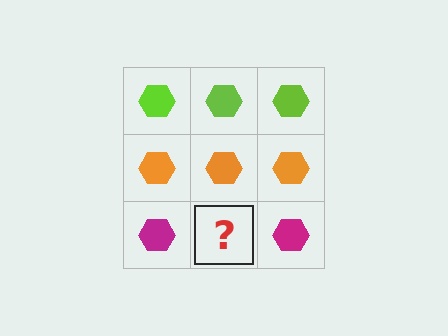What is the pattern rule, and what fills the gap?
The rule is that each row has a consistent color. The gap should be filled with a magenta hexagon.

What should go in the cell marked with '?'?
The missing cell should contain a magenta hexagon.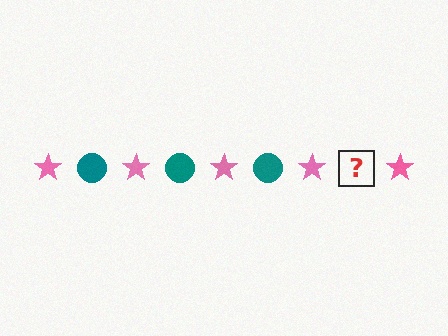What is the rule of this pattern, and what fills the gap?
The rule is that the pattern alternates between pink star and teal circle. The gap should be filled with a teal circle.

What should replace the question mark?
The question mark should be replaced with a teal circle.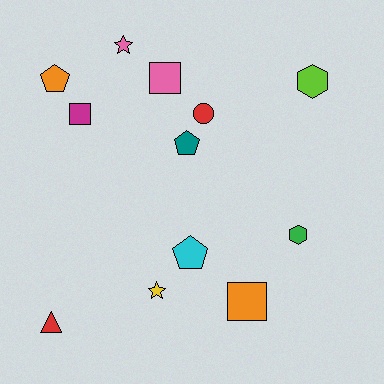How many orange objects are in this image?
There are 2 orange objects.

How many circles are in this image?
There is 1 circle.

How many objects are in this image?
There are 12 objects.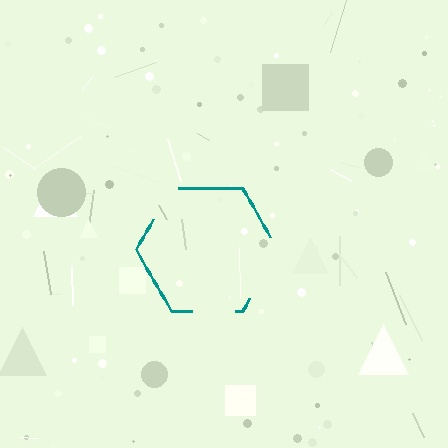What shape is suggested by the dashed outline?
The dashed outline suggests a hexagon.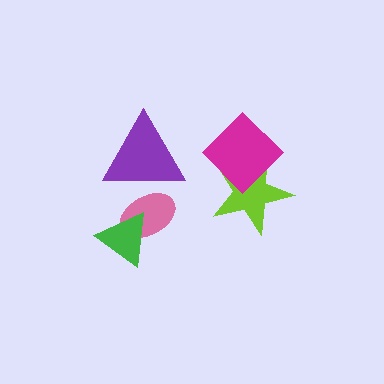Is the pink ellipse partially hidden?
Yes, it is partially covered by another shape.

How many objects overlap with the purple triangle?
1 object overlaps with the purple triangle.